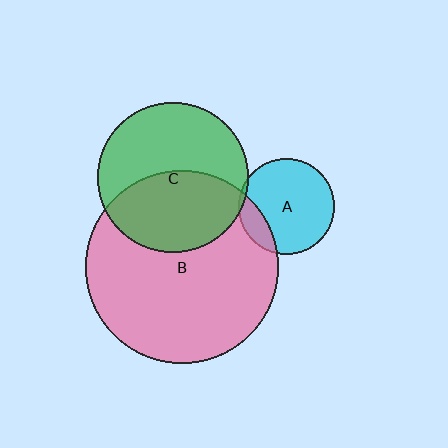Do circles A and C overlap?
Yes.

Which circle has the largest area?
Circle B (pink).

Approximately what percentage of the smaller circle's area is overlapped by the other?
Approximately 5%.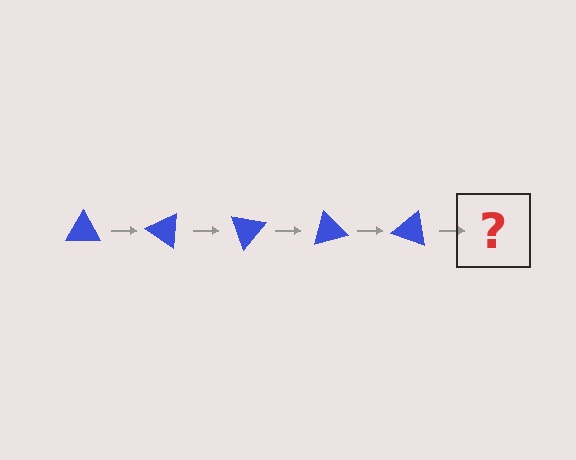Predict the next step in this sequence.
The next step is a blue triangle rotated 175 degrees.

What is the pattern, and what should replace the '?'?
The pattern is that the triangle rotates 35 degrees each step. The '?' should be a blue triangle rotated 175 degrees.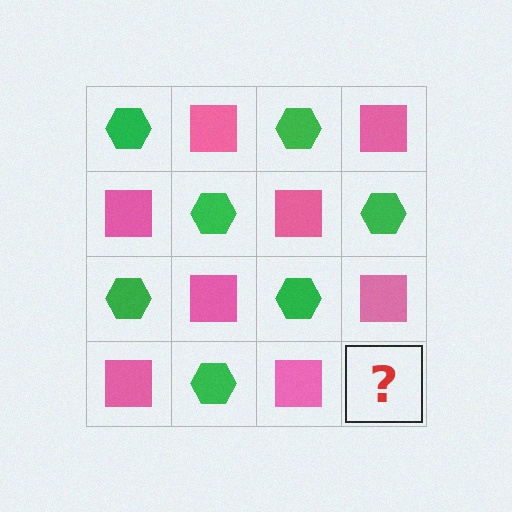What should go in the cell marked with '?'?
The missing cell should contain a green hexagon.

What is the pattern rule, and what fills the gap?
The rule is that it alternates green hexagon and pink square in a checkerboard pattern. The gap should be filled with a green hexagon.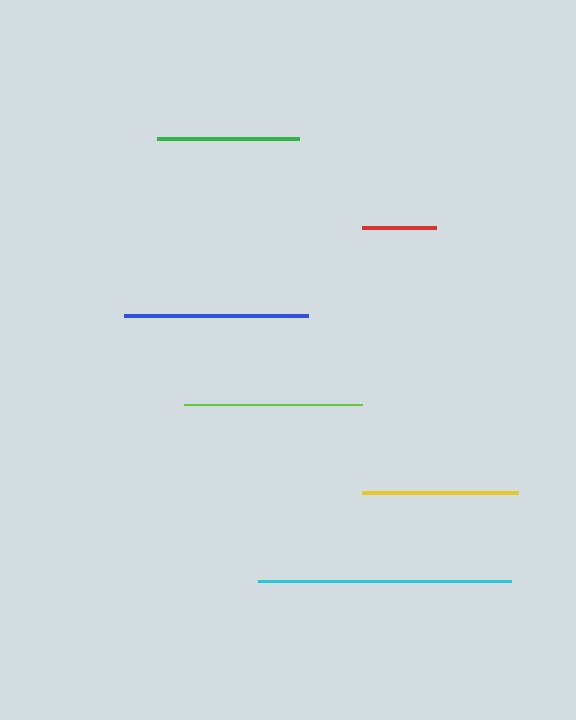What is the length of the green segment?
The green segment is approximately 142 pixels long.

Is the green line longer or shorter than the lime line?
The lime line is longer than the green line.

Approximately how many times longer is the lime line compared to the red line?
The lime line is approximately 2.4 times the length of the red line.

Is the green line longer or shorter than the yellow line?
The yellow line is longer than the green line.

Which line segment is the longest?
The cyan line is the longest at approximately 253 pixels.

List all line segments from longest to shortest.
From longest to shortest: cyan, blue, lime, yellow, green, red.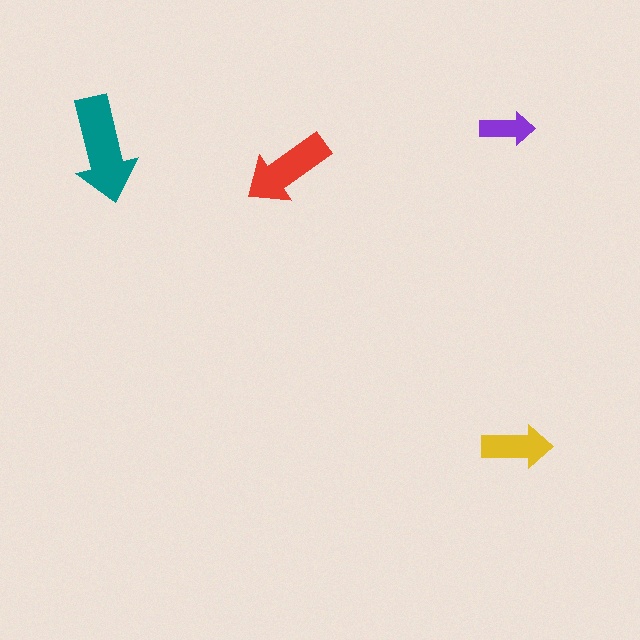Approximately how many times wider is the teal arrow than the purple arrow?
About 2 times wider.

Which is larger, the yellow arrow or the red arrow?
The red one.